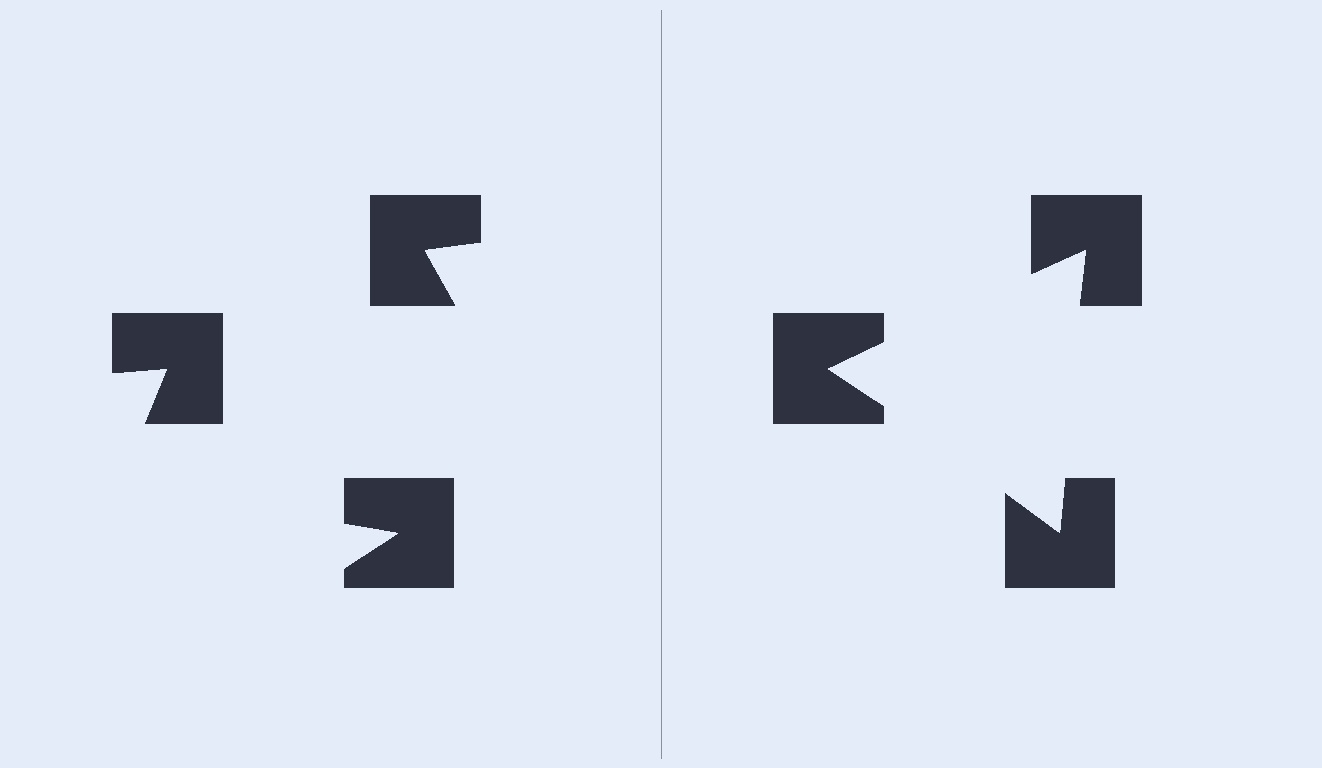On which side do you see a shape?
An illusory triangle appears on the right side. On the left side the wedge cuts are rotated, so no coherent shape forms.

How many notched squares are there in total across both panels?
6 — 3 on each side.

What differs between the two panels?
The notched squares are positioned identically on both sides; only the wedge orientations differ. On the right they align to a triangle; on the left they are misaligned.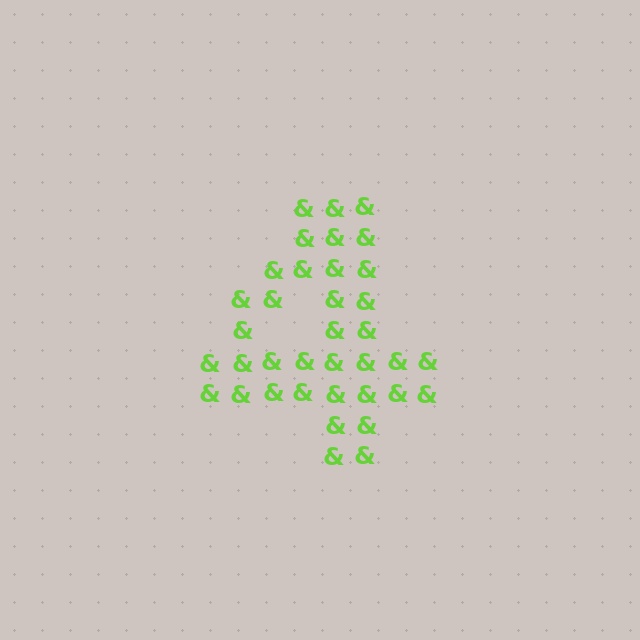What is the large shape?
The large shape is the digit 4.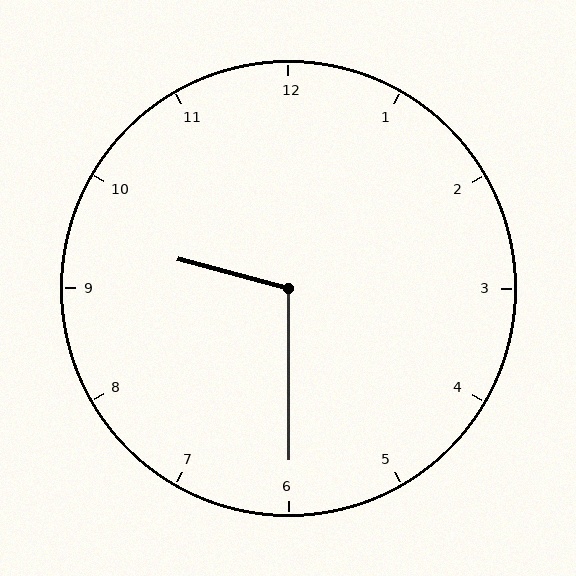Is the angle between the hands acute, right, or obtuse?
It is obtuse.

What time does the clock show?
9:30.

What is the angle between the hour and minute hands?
Approximately 105 degrees.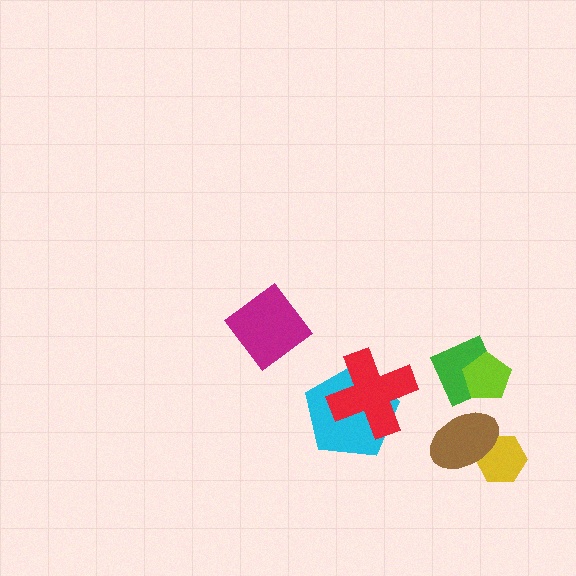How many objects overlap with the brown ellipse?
1 object overlaps with the brown ellipse.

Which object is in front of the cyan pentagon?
The red cross is in front of the cyan pentagon.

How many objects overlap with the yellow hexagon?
1 object overlaps with the yellow hexagon.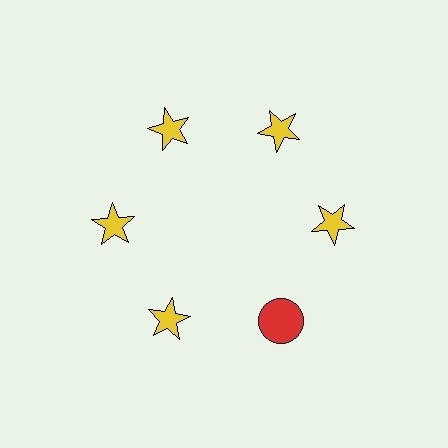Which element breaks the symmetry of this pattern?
The red circle at roughly the 5 o'clock position breaks the symmetry. All other shapes are yellow stars.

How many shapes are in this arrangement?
There are 6 shapes arranged in a ring pattern.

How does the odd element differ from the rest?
It differs in both color (red instead of yellow) and shape (circle instead of star).